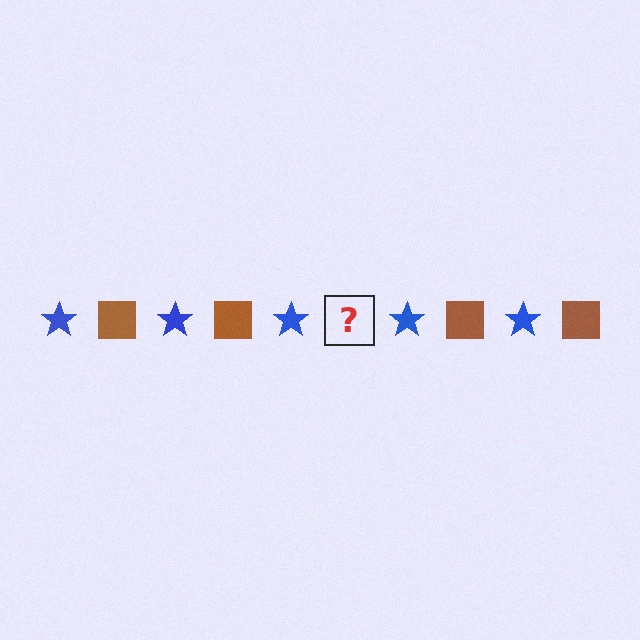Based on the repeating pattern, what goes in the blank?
The blank should be a brown square.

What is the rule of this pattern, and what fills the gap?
The rule is that the pattern alternates between blue star and brown square. The gap should be filled with a brown square.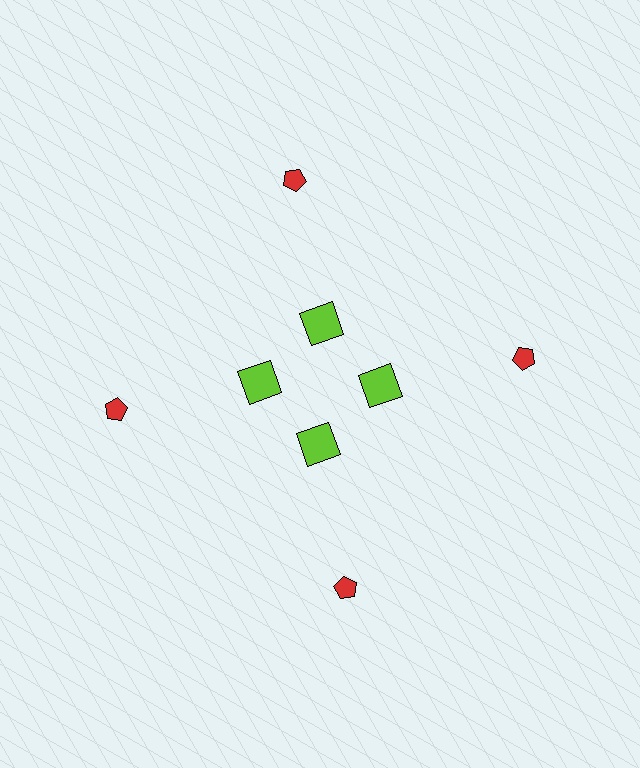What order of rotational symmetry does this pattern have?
This pattern has 4-fold rotational symmetry.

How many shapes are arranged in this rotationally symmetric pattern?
There are 8 shapes, arranged in 4 groups of 2.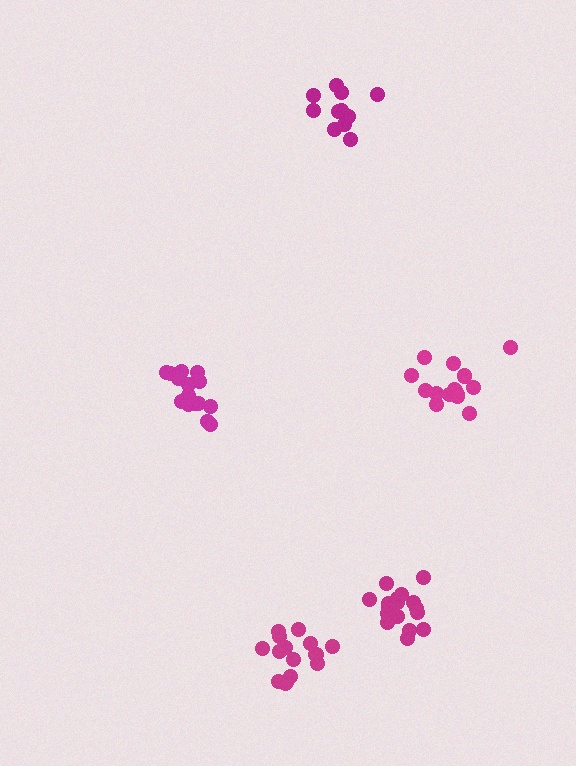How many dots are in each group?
Group 1: 16 dots, Group 2: 17 dots, Group 3: 11 dots, Group 4: 17 dots, Group 5: 16 dots (77 total).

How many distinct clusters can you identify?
There are 5 distinct clusters.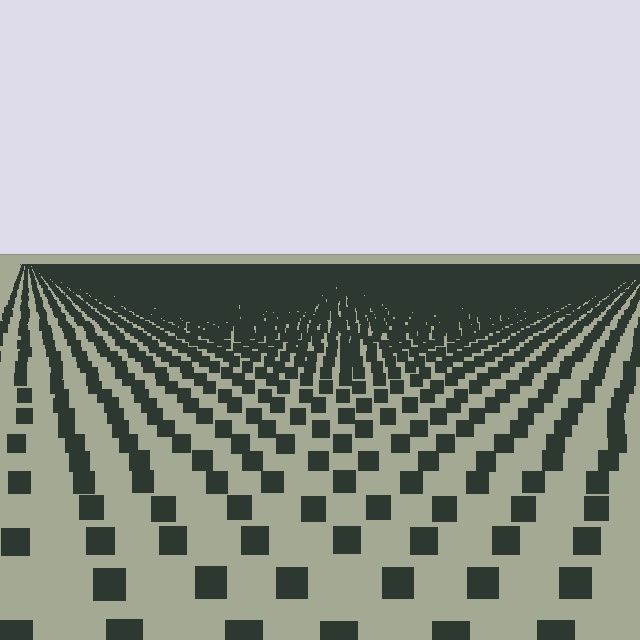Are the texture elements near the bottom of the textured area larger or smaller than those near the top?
Larger. Near the bottom, elements are closer to the viewer and appear at a bigger on-screen size.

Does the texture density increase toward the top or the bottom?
Density increases toward the top.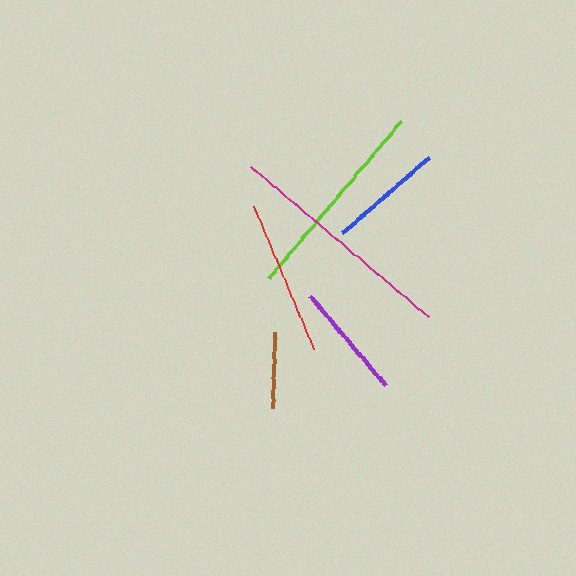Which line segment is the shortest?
The brown line is the shortest at approximately 76 pixels.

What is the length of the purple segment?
The purple segment is approximately 117 pixels long.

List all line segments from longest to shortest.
From longest to shortest: magenta, lime, red, purple, blue, brown.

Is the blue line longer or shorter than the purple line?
The purple line is longer than the blue line.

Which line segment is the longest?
The magenta line is the longest at approximately 233 pixels.